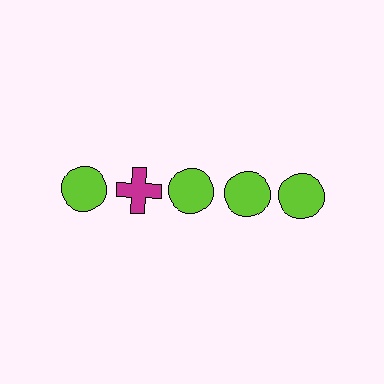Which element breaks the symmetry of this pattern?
The magenta cross in the top row, second from left column breaks the symmetry. All other shapes are lime circles.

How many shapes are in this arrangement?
There are 5 shapes arranged in a grid pattern.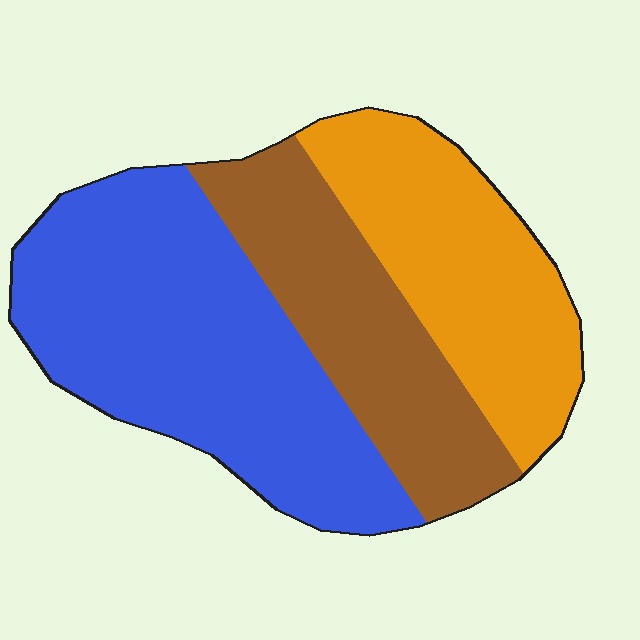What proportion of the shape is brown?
Brown covers roughly 25% of the shape.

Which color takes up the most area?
Blue, at roughly 45%.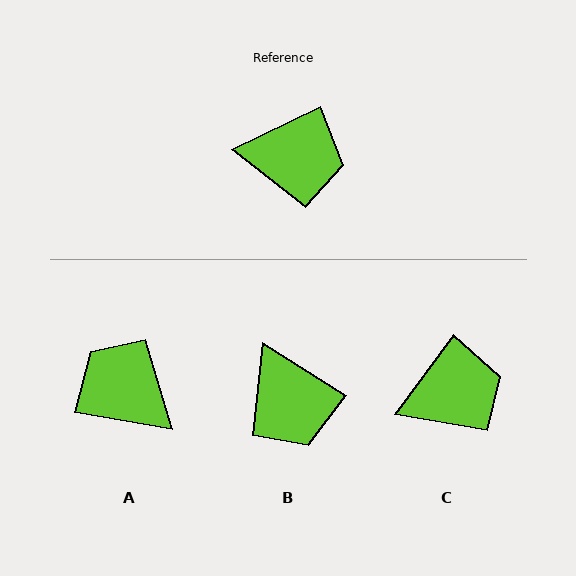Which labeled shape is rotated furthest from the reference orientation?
A, about 145 degrees away.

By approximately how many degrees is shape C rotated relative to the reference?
Approximately 28 degrees counter-clockwise.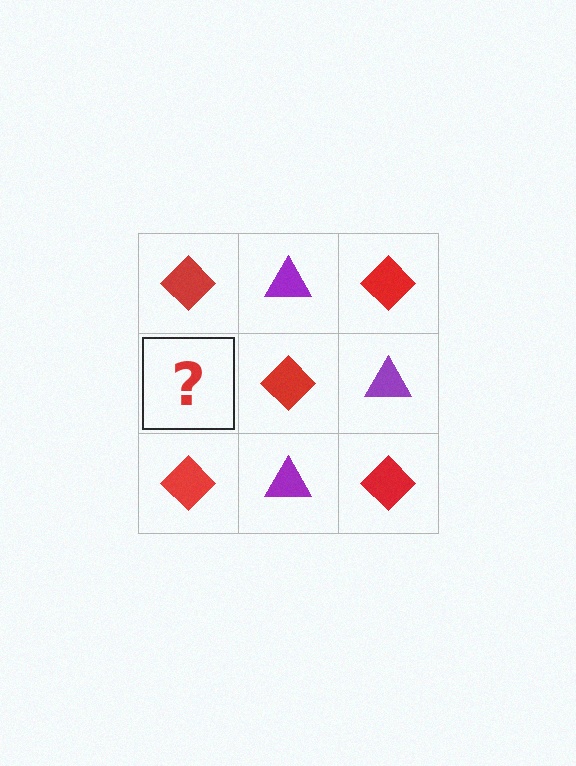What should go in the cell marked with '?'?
The missing cell should contain a purple triangle.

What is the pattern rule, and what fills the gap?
The rule is that it alternates red diamond and purple triangle in a checkerboard pattern. The gap should be filled with a purple triangle.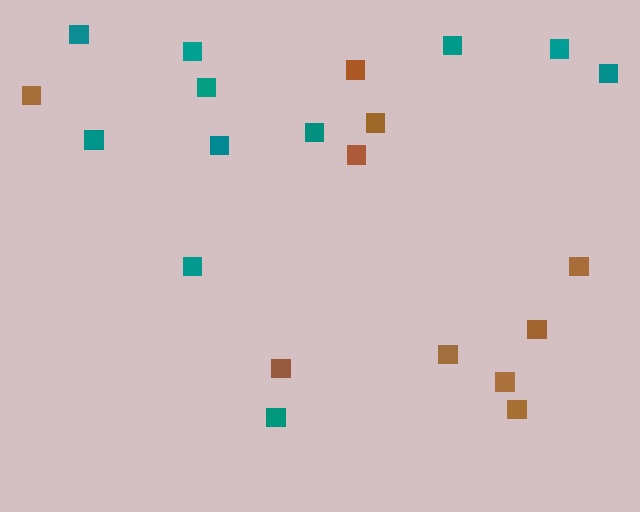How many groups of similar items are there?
There are 2 groups: one group of brown squares (10) and one group of teal squares (11).